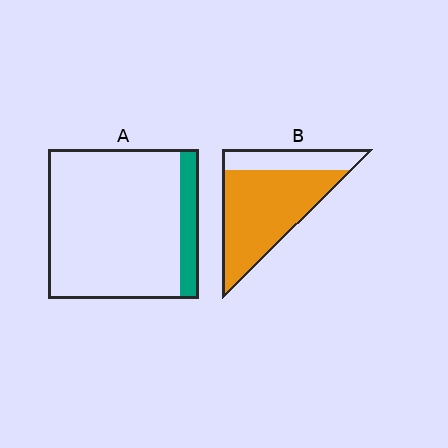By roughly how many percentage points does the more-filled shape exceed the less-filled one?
By roughly 60 percentage points (B over A).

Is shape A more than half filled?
No.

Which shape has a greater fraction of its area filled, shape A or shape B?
Shape B.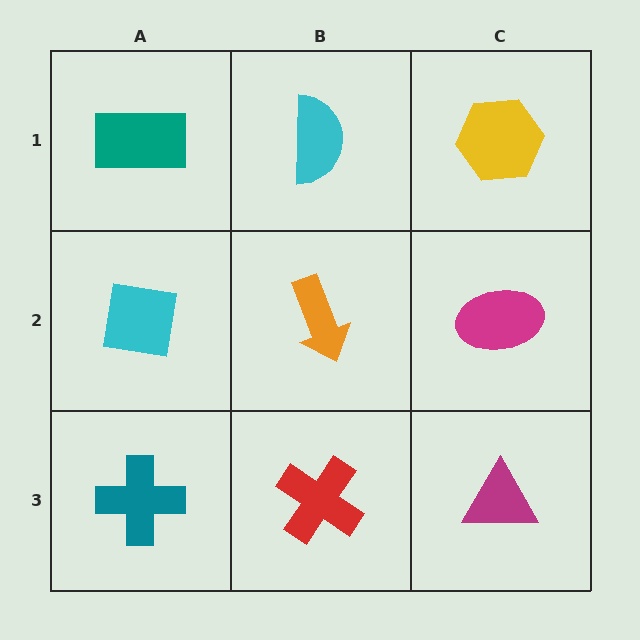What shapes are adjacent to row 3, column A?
A cyan square (row 2, column A), a red cross (row 3, column B).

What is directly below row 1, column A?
A cyan square.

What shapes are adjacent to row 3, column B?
An orange arrow (row 2, column B), a teal cross (row 3, column A), a magenta triangle (row 3, column C).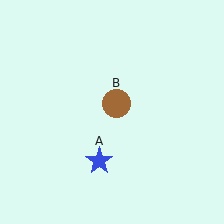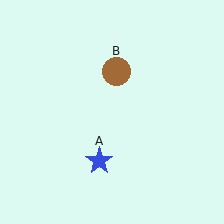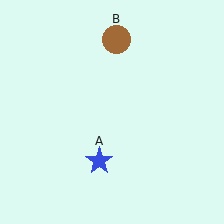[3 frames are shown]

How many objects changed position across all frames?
1 object changed position: brown circle (object B).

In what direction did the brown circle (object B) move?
The brown circle (object B) moved up.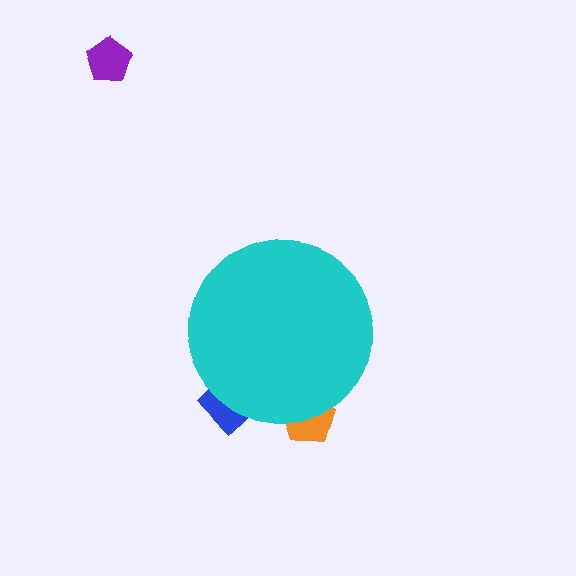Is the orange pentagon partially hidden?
Yes, the orange pentagon is partially hidden behind the cyan circle.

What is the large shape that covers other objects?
A cyan circle.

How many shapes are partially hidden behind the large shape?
2 shapes are partially hidden.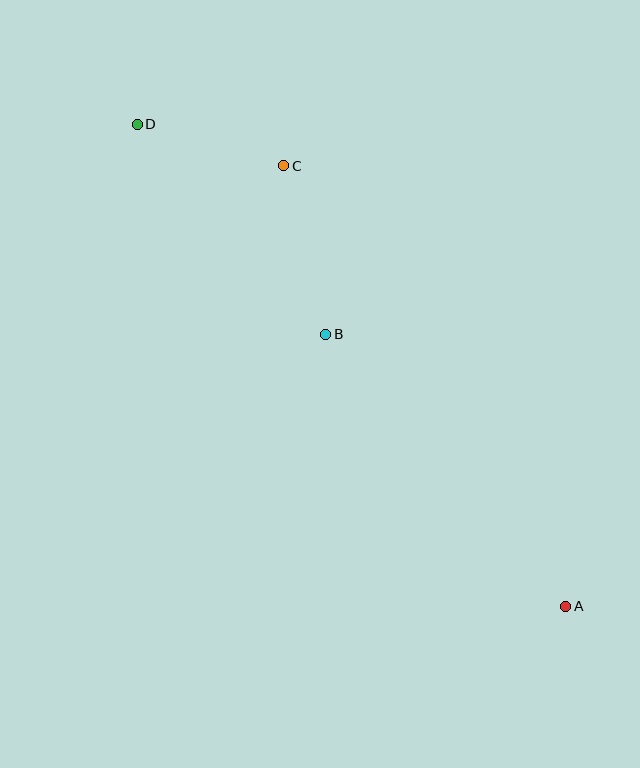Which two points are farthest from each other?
Points A and D are farthest from each other.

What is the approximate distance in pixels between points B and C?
The distance between B and C is approximately 174 pixels.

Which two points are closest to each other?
Points C and D are closest to each other.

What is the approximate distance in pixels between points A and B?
The distance between A and B is approximately 363 pixels.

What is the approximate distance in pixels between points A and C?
The distance between A and C is approximately 523 pixels.